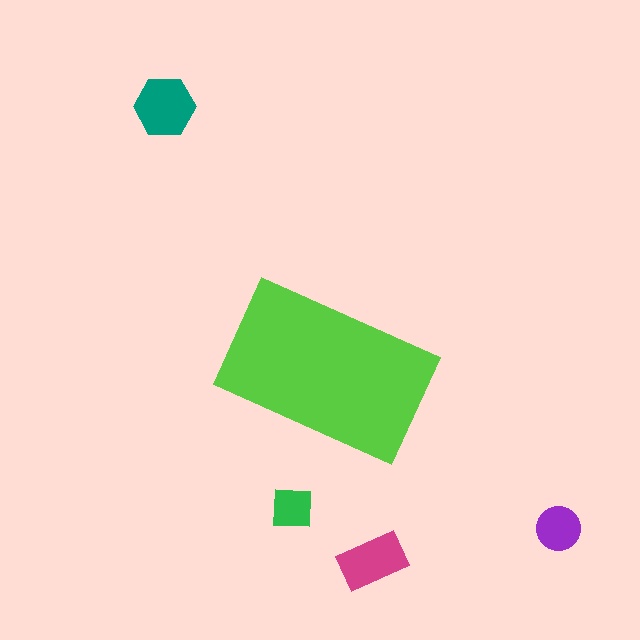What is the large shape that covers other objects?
A lime rectangle.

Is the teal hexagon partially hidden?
No, the teal hexagon is fully visible.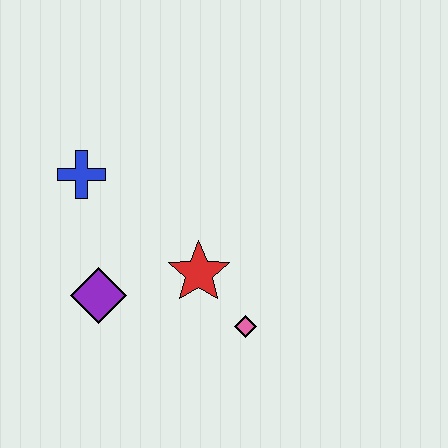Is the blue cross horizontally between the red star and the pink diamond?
No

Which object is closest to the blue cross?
The purple diamond is closest to the blue cross.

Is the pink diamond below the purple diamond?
Yes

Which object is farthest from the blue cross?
The pink diamond is farthest from the blue cross.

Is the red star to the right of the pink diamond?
No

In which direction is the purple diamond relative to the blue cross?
The purple diamond is below the blue cross.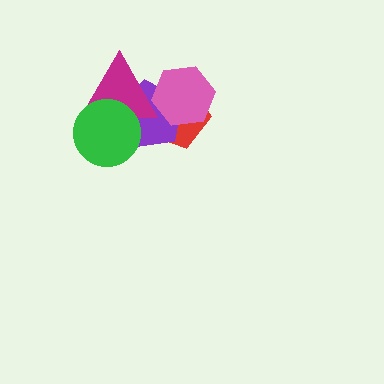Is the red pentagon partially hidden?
Yes, it is partially covered by another shape.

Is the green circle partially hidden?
No, no other shape covers it.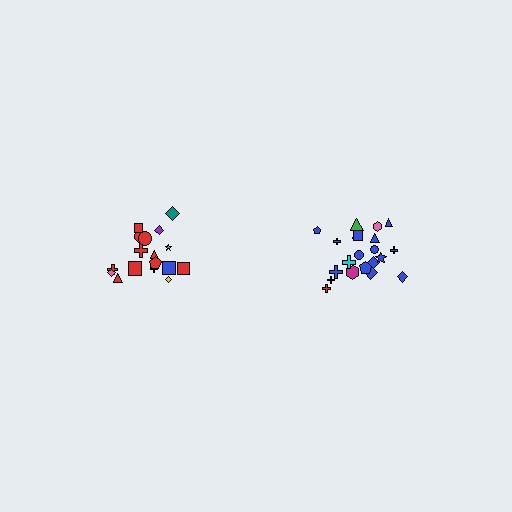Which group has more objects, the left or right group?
The right group.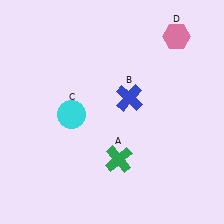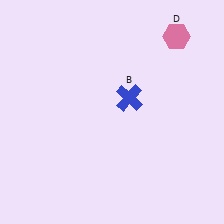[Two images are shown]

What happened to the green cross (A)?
The green cross (A) was removed in Image 2. It was in the bottom-right area of Image 1.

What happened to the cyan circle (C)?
The cyan circle (C) was removed in Image 2. It was in the bottom-left area of Image 1.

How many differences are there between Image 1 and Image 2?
There are 2 differences between the two images.